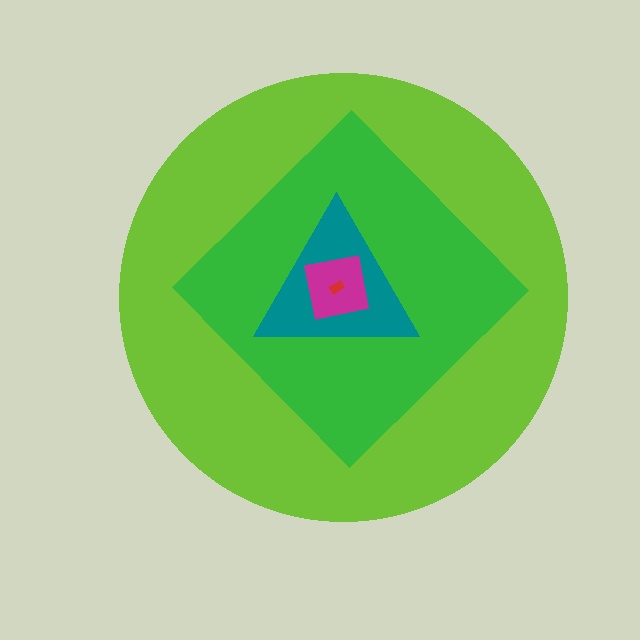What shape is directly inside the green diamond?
The teal triangle.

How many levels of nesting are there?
5.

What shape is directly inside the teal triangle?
The magenta square.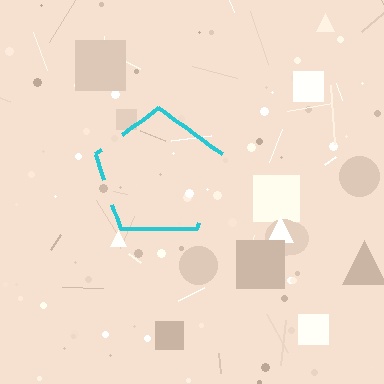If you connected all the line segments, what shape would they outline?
They would outline a pentagon.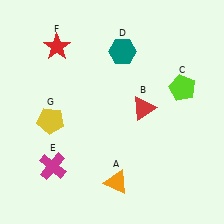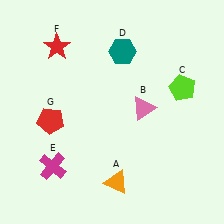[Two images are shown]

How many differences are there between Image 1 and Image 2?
There are 2 differences between the two images.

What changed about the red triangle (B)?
In Image 1, B is red. In Image 2, it changed to pink.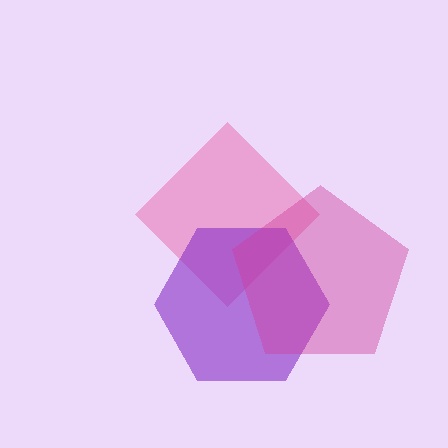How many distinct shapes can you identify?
There are 3 distinct shapes: a pink diamond, a purple hexagon, a magenta pentagon.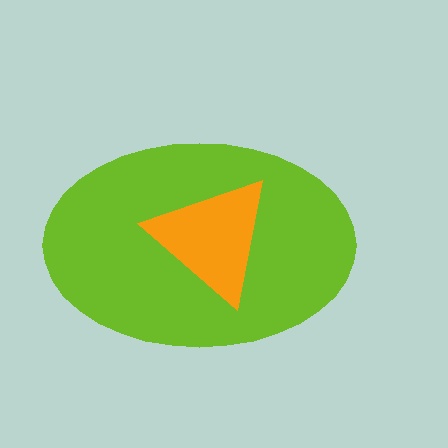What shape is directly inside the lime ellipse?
The orange triangle.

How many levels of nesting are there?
2.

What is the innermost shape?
The orange triangle.